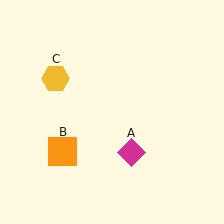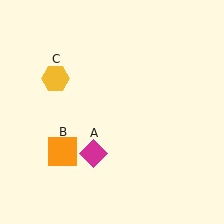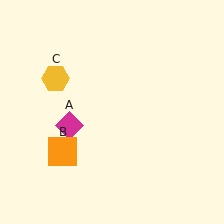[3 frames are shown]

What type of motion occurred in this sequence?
The magenta diamond (object A) rotated clockwise around the center of the scene.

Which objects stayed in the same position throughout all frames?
Orange square (object B) and yellow hexagon (object C) remained stationary.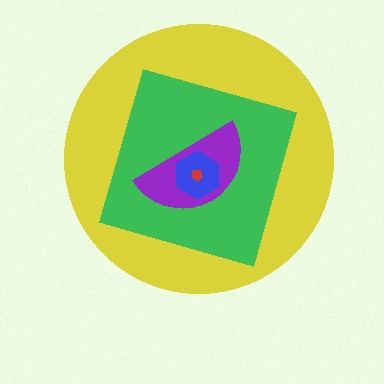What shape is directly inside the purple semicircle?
The blue hexagon.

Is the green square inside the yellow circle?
Yes.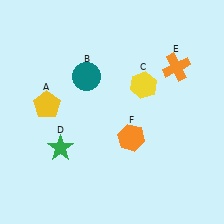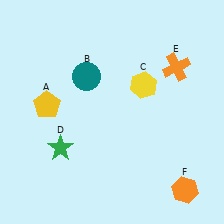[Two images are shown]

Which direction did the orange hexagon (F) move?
The orange hexagon (F) moved right.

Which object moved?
The orange hexagon (F) moved right.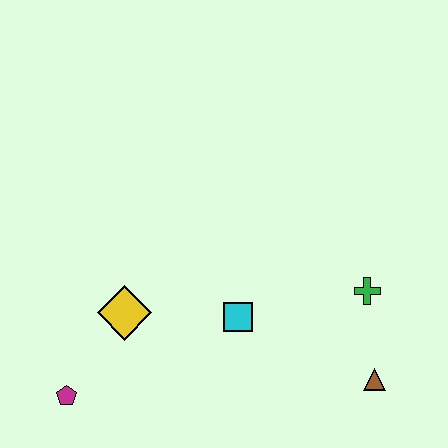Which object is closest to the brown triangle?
The green cross is closest to the brown triangle.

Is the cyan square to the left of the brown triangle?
Yes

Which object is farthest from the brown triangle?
The magenta pentagon is farthest from the brown triangle.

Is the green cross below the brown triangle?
No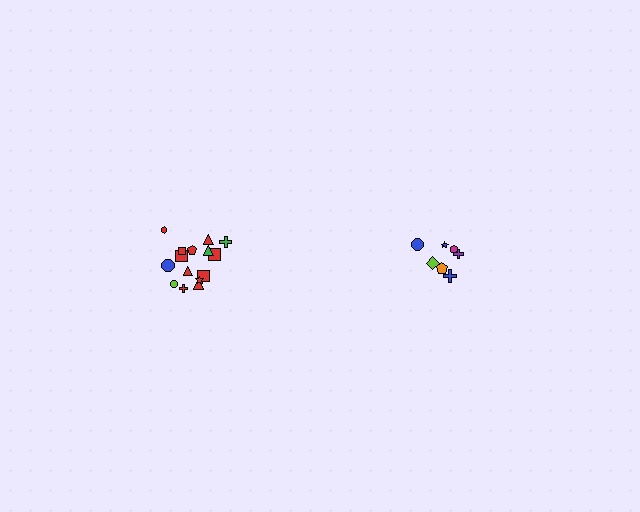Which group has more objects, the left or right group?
The left group.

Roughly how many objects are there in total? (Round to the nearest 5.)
Roughly 20 objects in total.